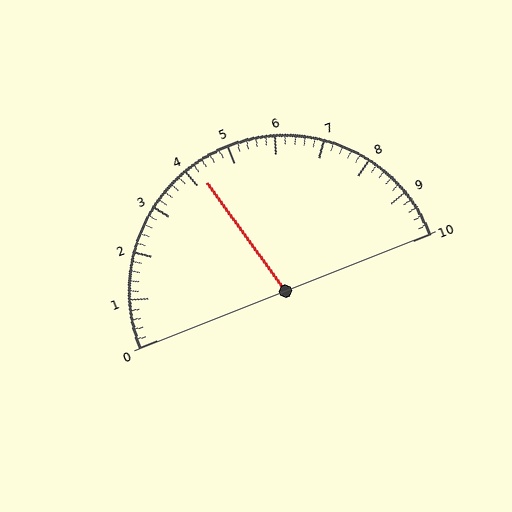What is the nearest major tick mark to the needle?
The nearest major tick mark is 4.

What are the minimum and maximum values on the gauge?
The gauge ranges from 0 to 10.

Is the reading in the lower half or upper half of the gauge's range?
The reading is in the lower half of the range (0 to 10).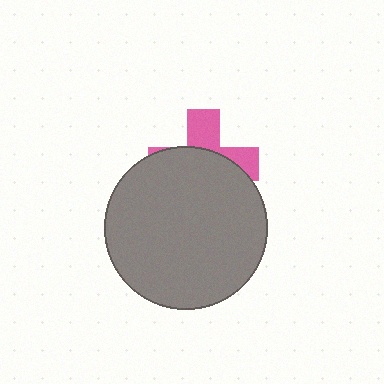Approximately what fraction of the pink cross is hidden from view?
Roughly 66% of the pink cross is hidden behind the gray circle.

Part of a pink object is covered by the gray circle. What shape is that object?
It is a cross.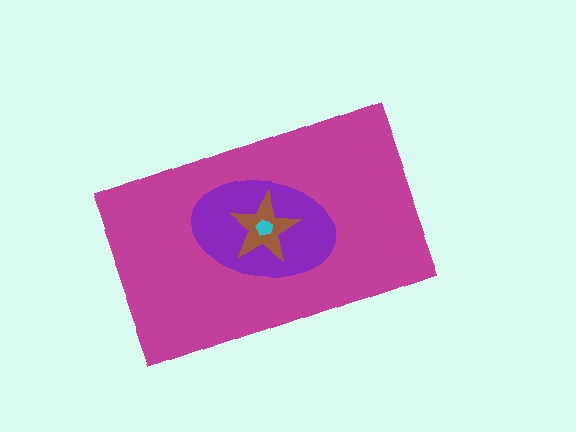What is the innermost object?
The cyan pentagon.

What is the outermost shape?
The magenta rectangle.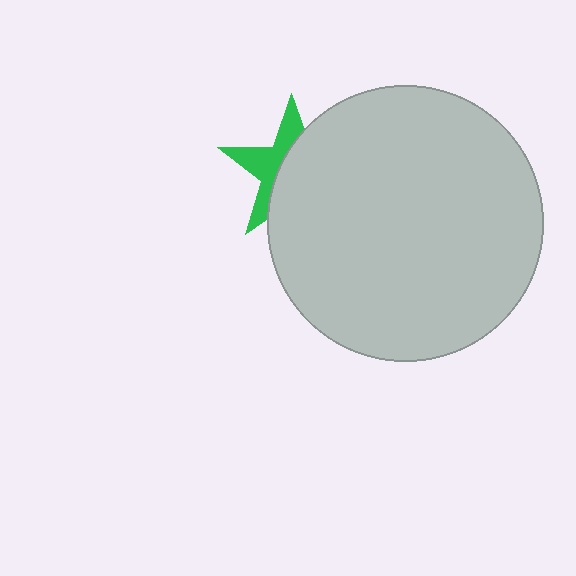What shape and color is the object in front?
The object in front is a light gray circle.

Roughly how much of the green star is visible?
A small part of it is visible (roughly 41%).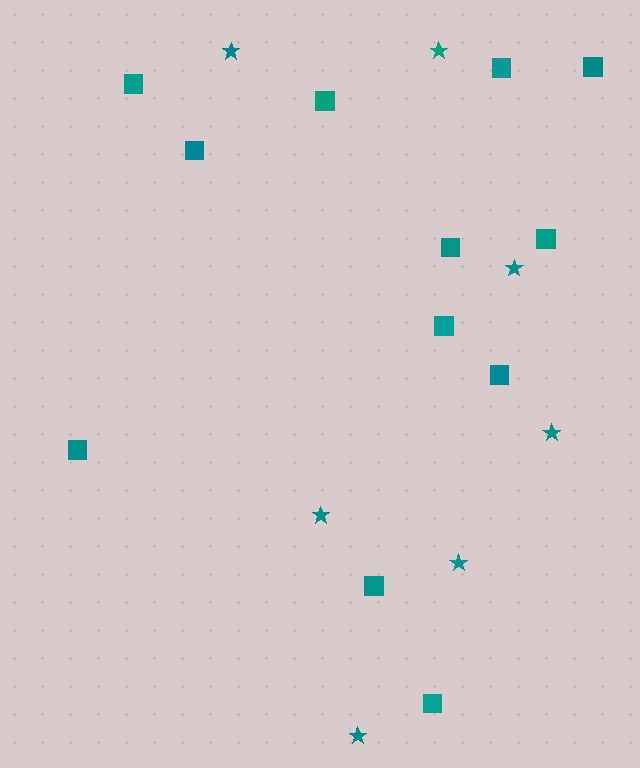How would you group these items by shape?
There are 2 groups: one group of squares (12) and one group of stars (7).